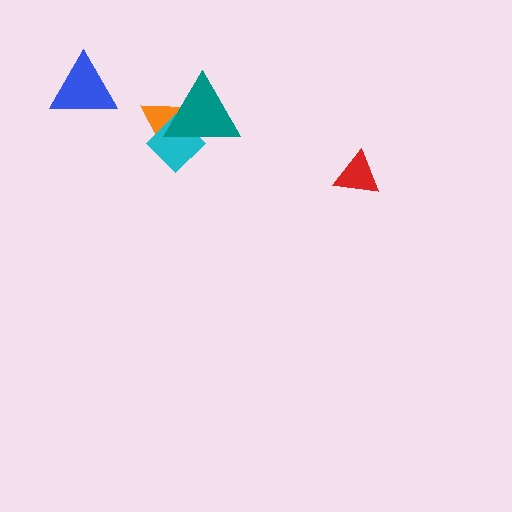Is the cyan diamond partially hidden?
Yes, it is partially covered by another shape.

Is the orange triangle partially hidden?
Yes, it is partially covered by another shape.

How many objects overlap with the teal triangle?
2 objects overlap with the teal triangle.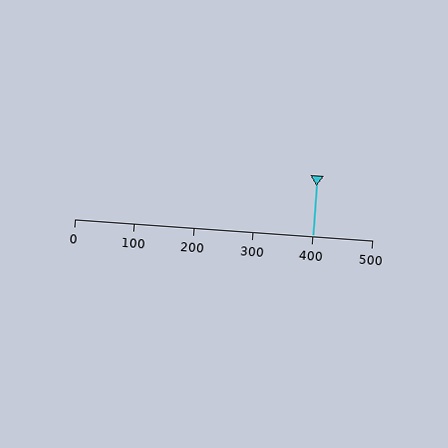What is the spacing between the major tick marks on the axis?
The major ticks are spaced 100 apart.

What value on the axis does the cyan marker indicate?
The marker indicates approximately 400.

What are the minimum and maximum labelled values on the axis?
The axis runs from 0 to 500.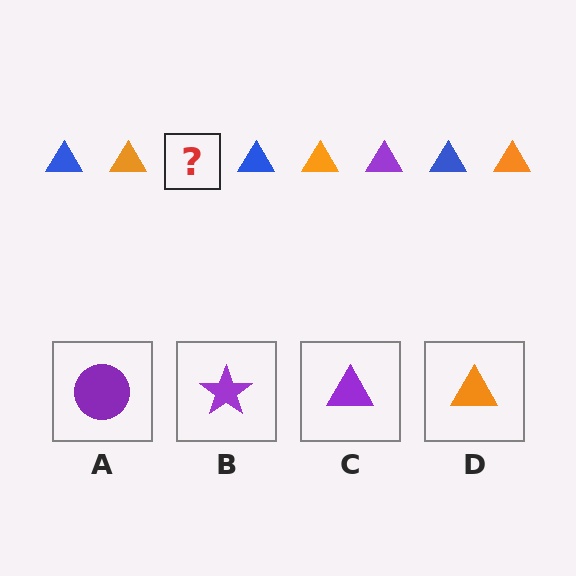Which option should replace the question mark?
Option C.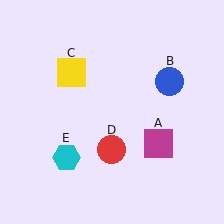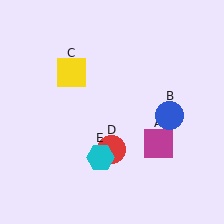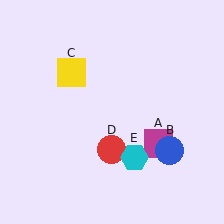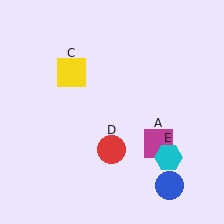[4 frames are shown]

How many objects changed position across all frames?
2 objects changed position: blue circle (object B), cyan hexagon (object E).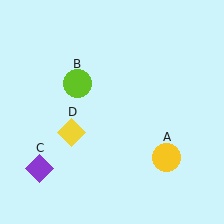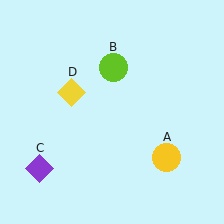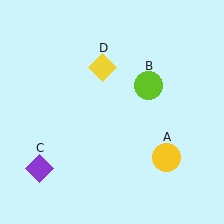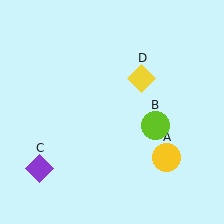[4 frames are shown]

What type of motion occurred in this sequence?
The lime circle (object B), yellow diamond (object D) rotated clockwise around the center of the scene.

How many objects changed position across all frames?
2 objects changed position: lime circle (object B), yellow diamond (object D).